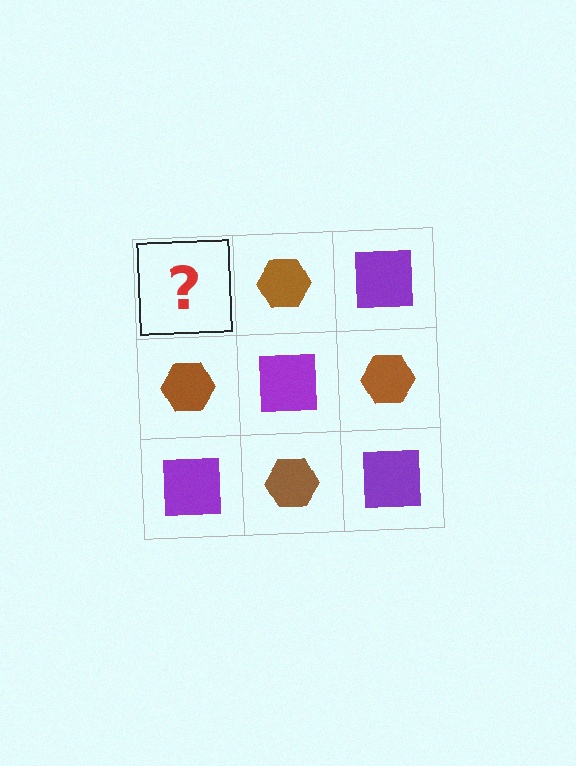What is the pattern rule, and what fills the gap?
The rule is that it alternates purple square and brown hexagon in a checkerboard pattern. The gap should be filled with a purple square.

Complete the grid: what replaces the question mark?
The question mark should be replaced with a purple square.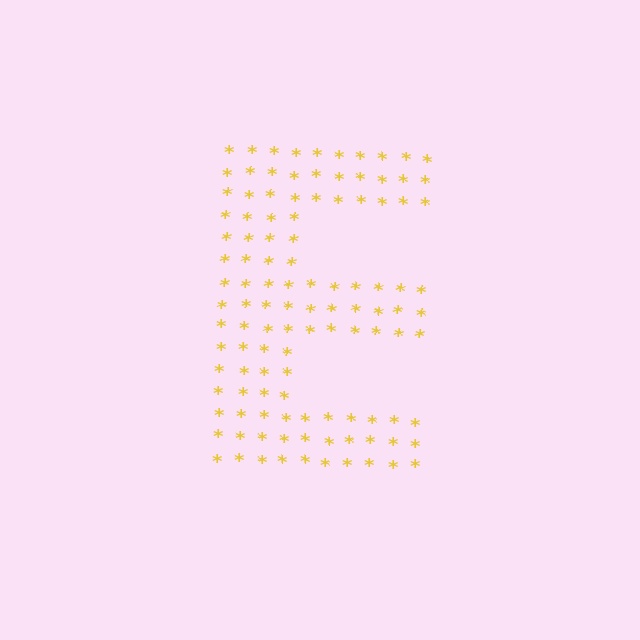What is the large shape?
The large shape is the letter E.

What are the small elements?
The small elements are asterisks.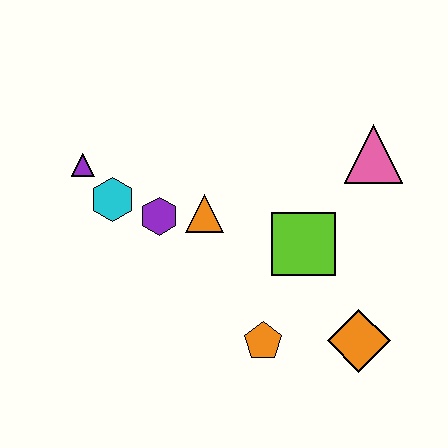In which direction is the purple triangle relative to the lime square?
The purple triangle is to the left of the lime square.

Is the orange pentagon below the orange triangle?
Yes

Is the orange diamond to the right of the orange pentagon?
Yes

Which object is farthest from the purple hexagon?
The orange diamond is farthest from the purple hexagon.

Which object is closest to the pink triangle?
The lime square is closest to the pink triangle.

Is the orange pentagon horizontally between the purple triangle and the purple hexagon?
No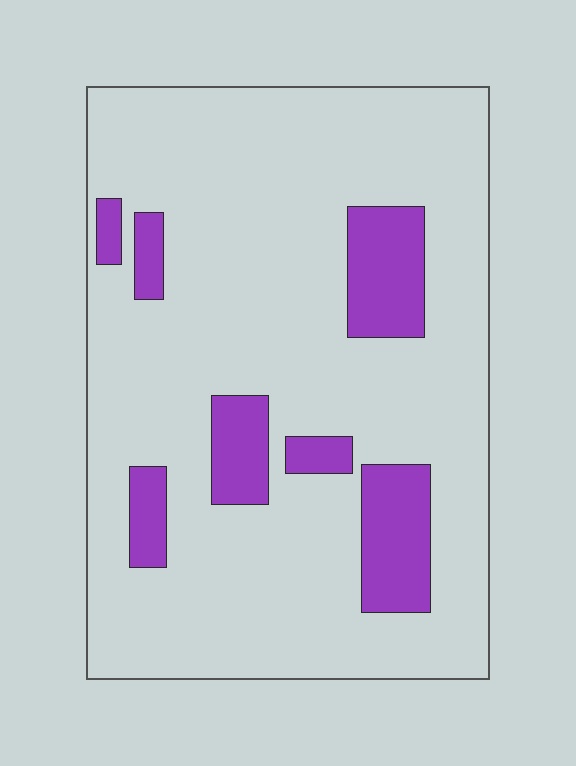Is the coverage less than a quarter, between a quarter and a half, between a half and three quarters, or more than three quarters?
Less than a quarter.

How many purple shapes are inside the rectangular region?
7.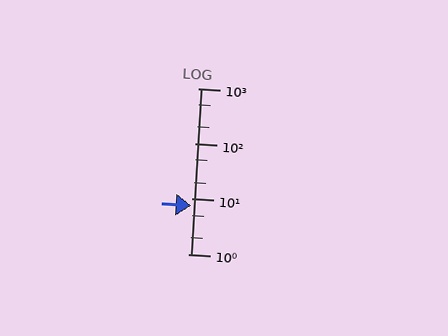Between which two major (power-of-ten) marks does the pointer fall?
The pointer is between 1 and 10.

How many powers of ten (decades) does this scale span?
The scale spans 3 decades, from 1 to 1000.